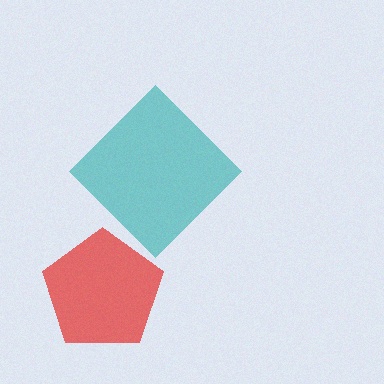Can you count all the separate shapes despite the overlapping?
Yes, there are 2 separate shapes.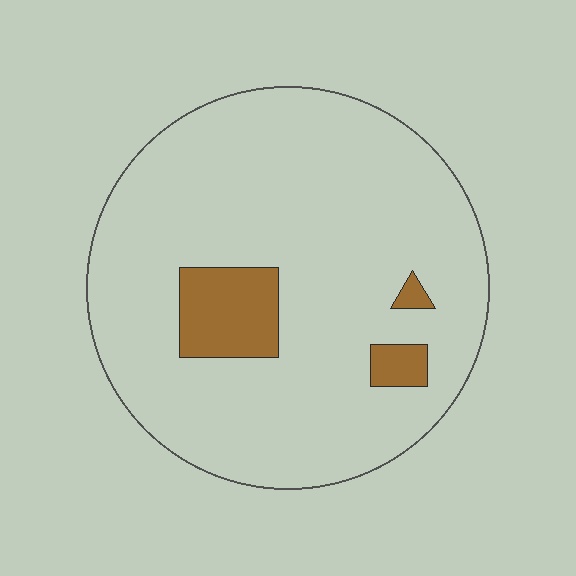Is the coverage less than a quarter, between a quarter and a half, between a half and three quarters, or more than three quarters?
Less than a quarter.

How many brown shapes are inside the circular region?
3.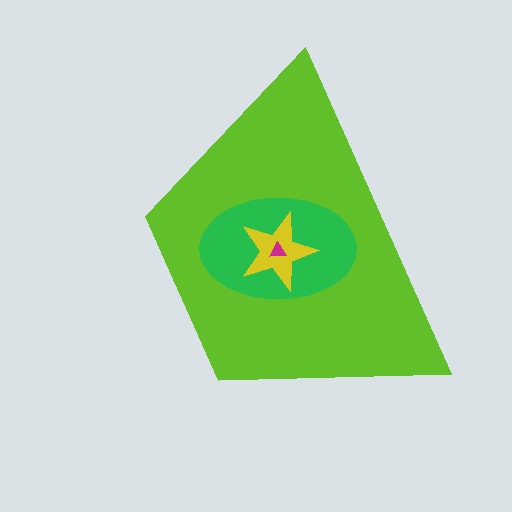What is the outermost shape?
The lime trapezoid.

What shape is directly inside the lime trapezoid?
The green ellipse.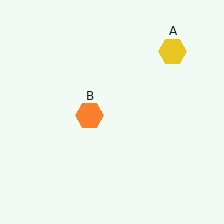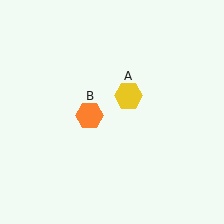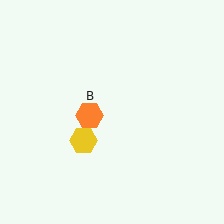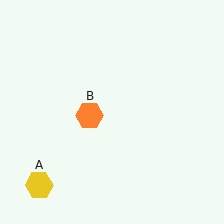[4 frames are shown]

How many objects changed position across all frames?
1 object changed position: yellow hexagon (object A).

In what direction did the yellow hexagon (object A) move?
The yellow hexagon (object A) moved down and to the left.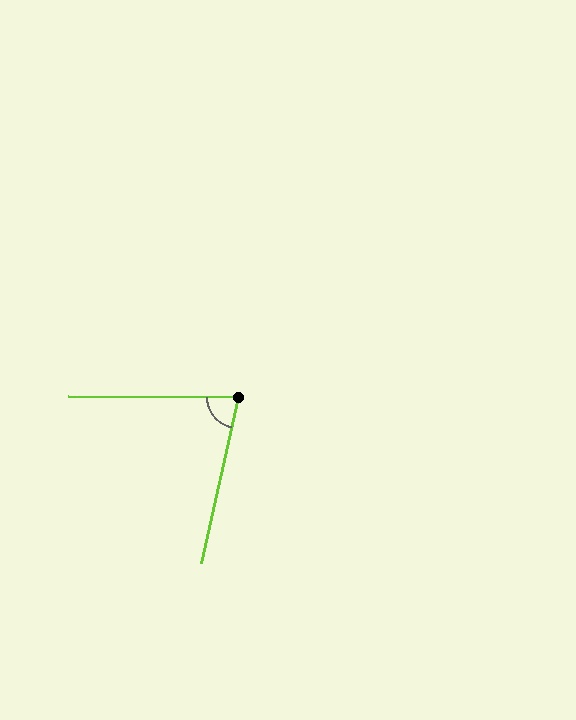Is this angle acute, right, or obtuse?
It is acute.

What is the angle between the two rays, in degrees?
Approximately 78 degrees.